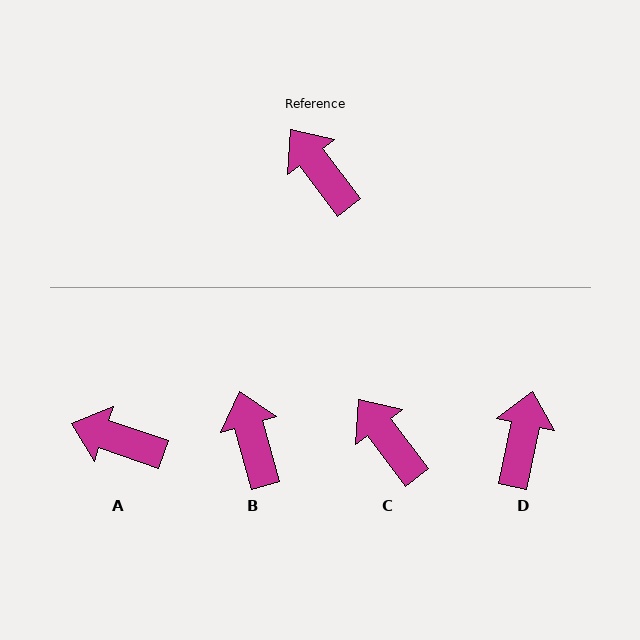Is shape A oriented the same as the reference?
No, it is off by about 34 degrees.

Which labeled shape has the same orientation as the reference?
C.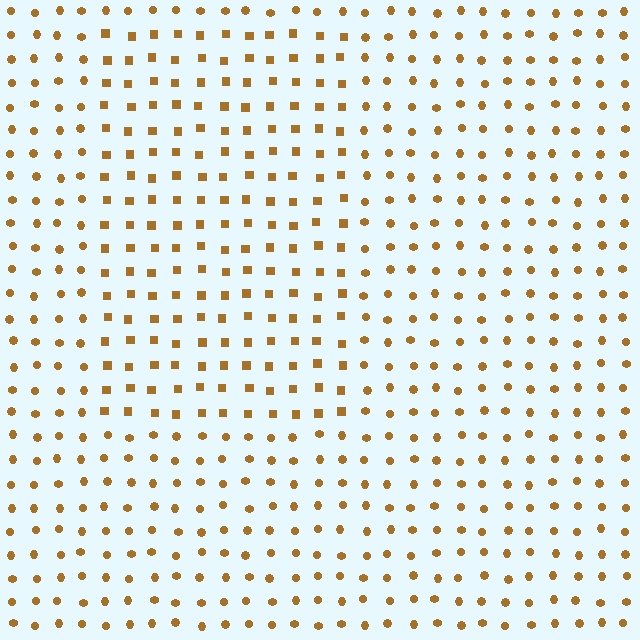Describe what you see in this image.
The image is filled with small brown elements arranged in a uniform grid. A rectangle-shaped region contains squares, while the surrounding area contains circles. The boundary is defined purely by the change in element shape.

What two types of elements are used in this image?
The image uses squares inside the rectangle region and circles outside it.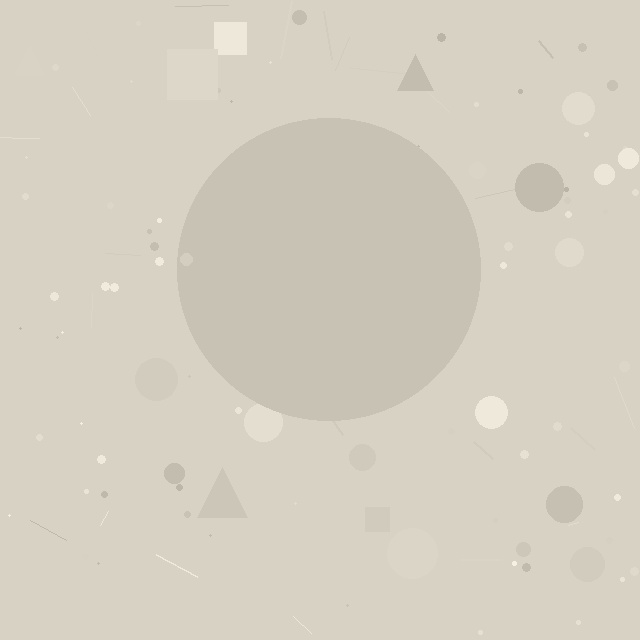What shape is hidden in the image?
A circle is hidden in the image.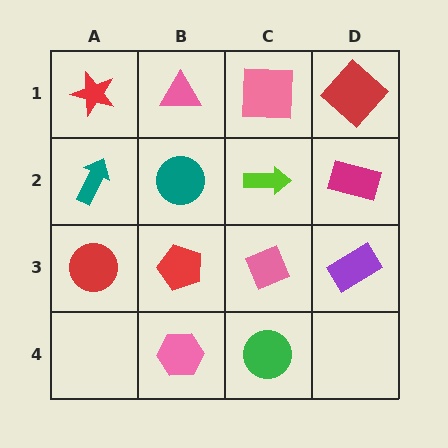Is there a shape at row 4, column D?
No, that cell is empty.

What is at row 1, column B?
A pink triangle.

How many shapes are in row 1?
4 shapes.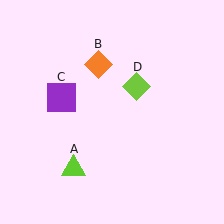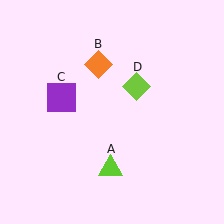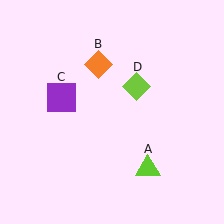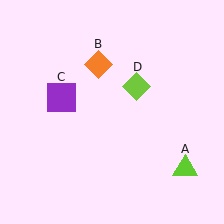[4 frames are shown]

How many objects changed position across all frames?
1 object changed position: lime triangle (object A).